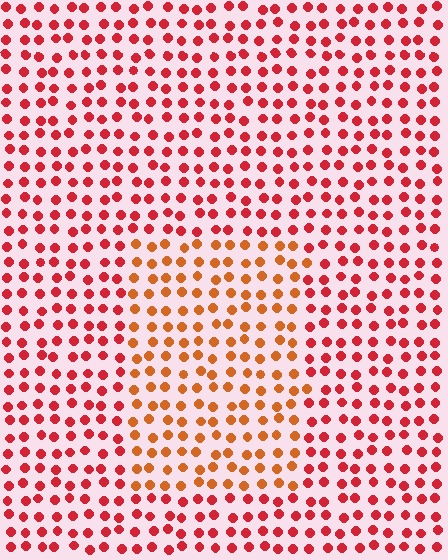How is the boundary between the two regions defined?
The boundary is defined purely by a slight shift in hue (about 30 degrees). Spacing, size, and orientation are identical on both sides.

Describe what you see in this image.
The image is filled with small red elements in a uniform arrangement. A rectangle-shaped region is visible where the elements are tinted to a slightly different hue, forming a subtle color boundary.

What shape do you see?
I see a rectangle.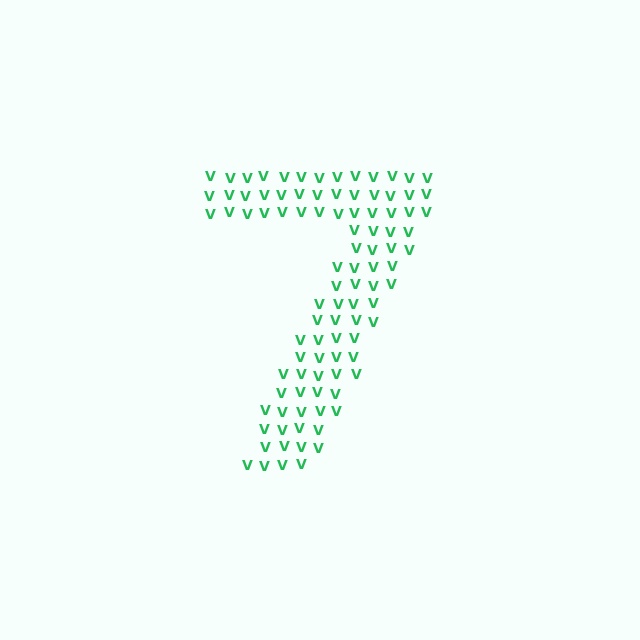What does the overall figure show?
The overall figure shows the digit 7.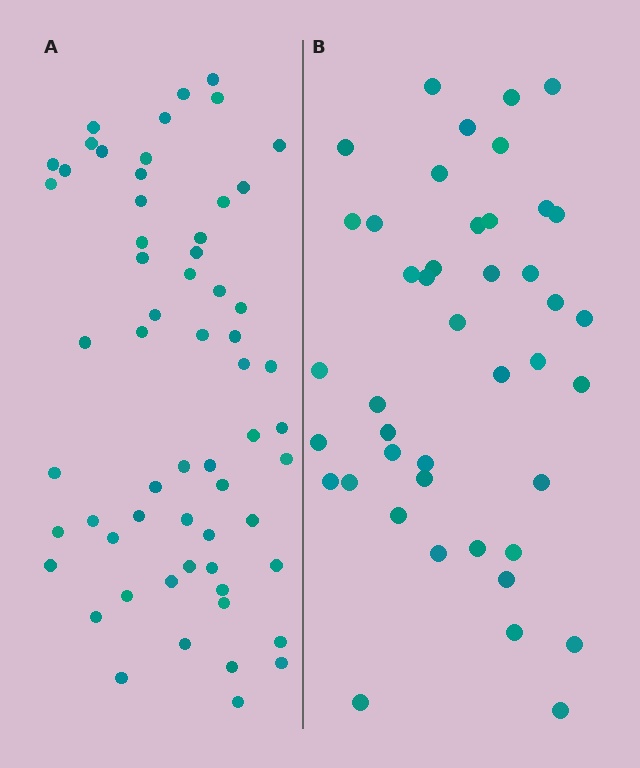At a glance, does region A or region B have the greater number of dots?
Region A (the left region) has more dots.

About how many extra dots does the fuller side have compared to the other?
Region A has approximately 15 more dots than region B.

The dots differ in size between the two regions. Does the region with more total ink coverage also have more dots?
No. Region B has more total ink coverage because its dots are larger, but region A actually contains more individual dots. Total area can be misleading — the number of items is what matters here.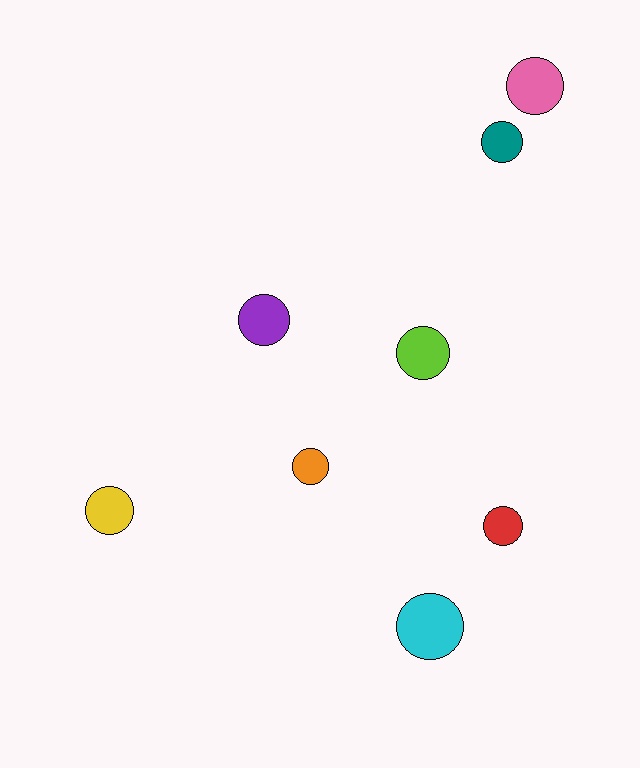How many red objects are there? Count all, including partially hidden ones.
There is 1 red object.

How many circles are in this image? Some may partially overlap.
There are 8 circles.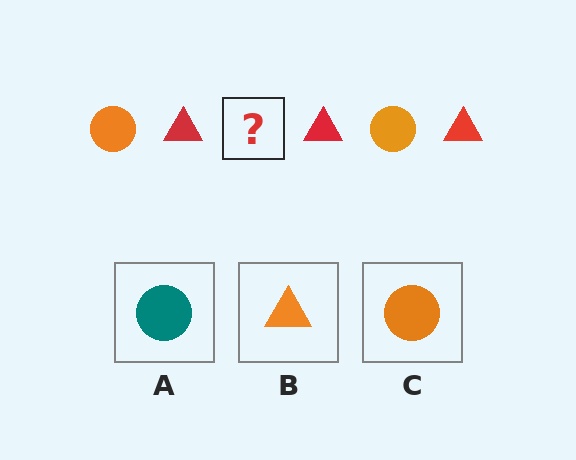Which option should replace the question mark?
Option C.